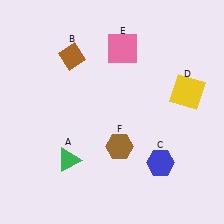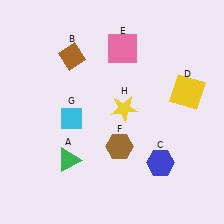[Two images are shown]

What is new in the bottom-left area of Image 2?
A cyan diamond (G) was added in the bottom-left area of Image 2.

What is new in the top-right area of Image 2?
A yellow star (H) was added in the top-right area of Image 2.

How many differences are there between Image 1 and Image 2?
There are 2 differences between the two images.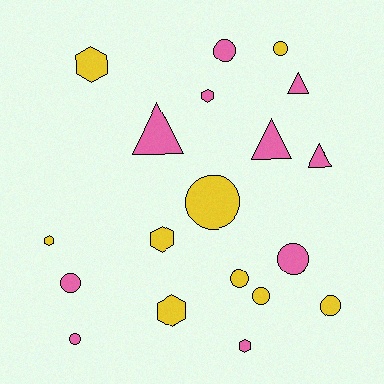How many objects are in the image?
There are 19 objects.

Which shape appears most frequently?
Circle, with 9 objects.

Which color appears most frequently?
Pink, with 10 objects.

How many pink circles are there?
There are 4 pink circles.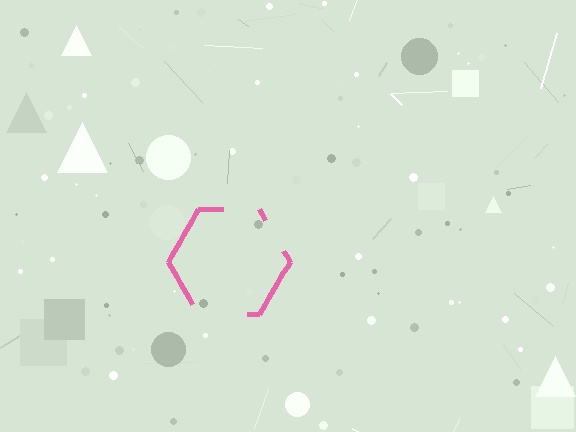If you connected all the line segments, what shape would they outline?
They would outline a hexagon.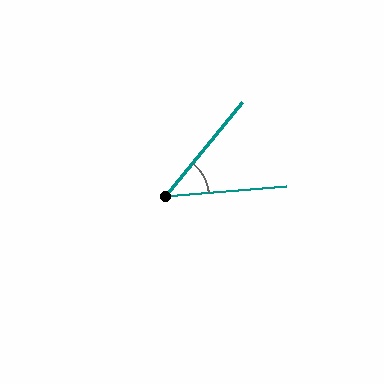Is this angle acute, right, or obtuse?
It is acute.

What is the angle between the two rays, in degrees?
Approximately 46 degrees.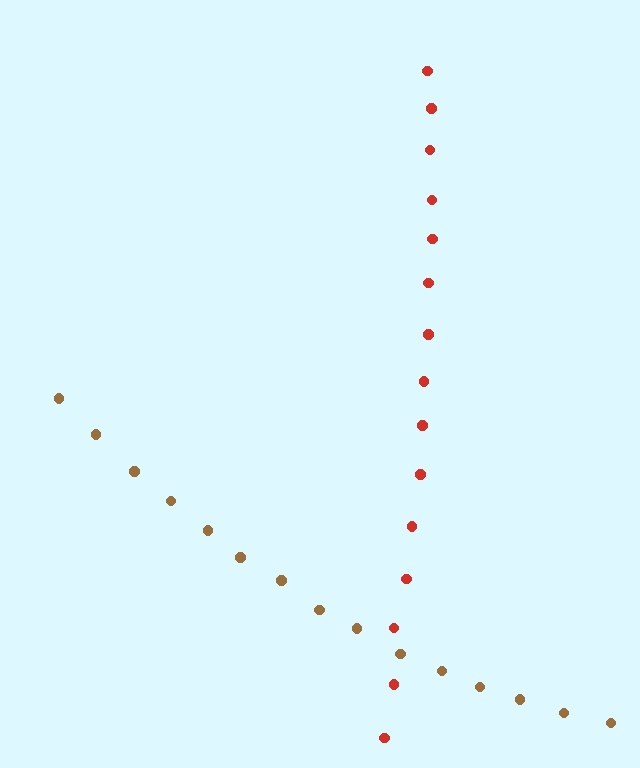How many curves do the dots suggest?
There are 2 distinct paths.